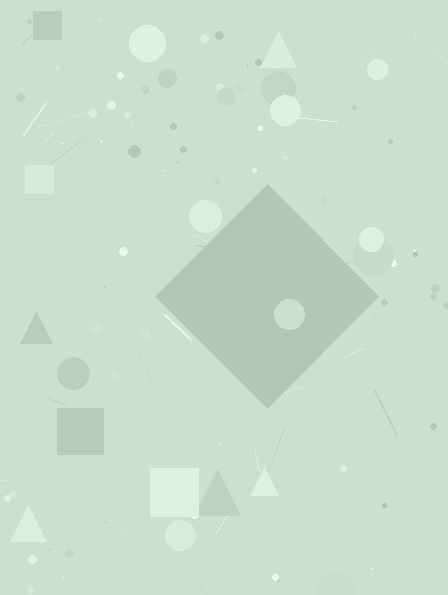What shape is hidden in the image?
A diamond is hidden in the image.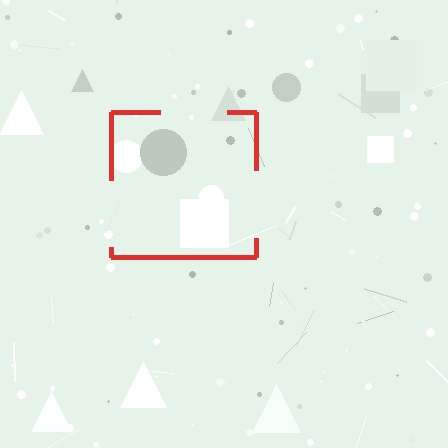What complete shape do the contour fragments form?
The contour fragments form a square.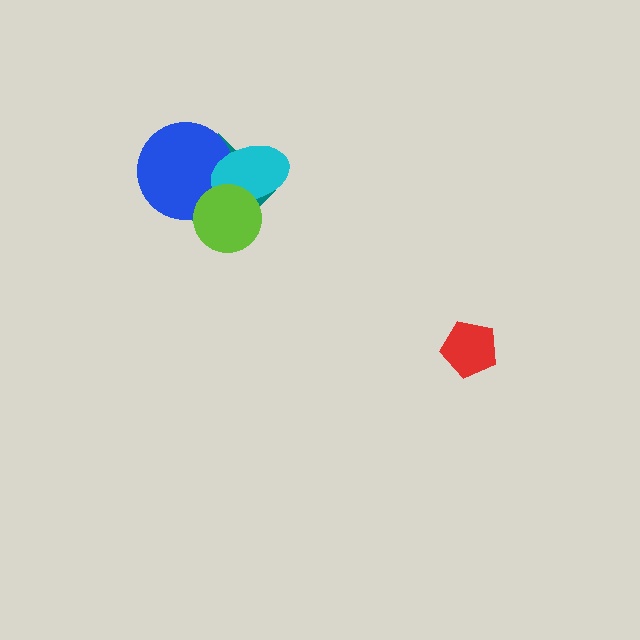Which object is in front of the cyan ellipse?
The lime circle is in front of the cyan ellipse.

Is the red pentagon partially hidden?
No, no other shape covers it.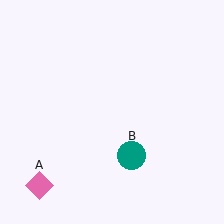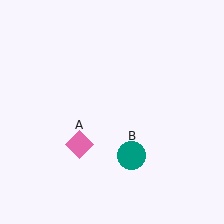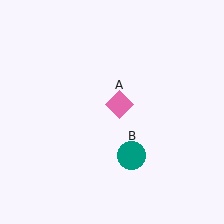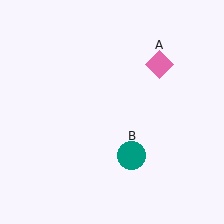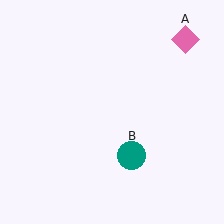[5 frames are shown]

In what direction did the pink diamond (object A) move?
The pink diamond (object A) moved up and to the right.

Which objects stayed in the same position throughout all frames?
Teal circle (object B) remained stationary.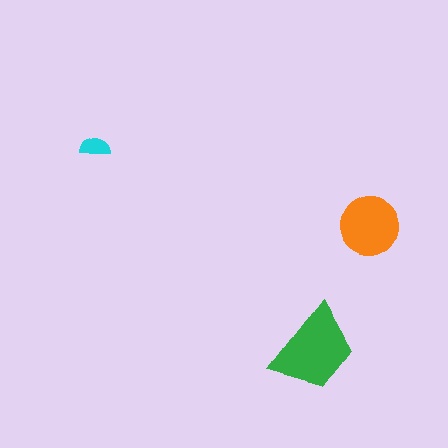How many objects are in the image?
There are 3 objects in the image.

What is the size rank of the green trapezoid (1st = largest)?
1st.